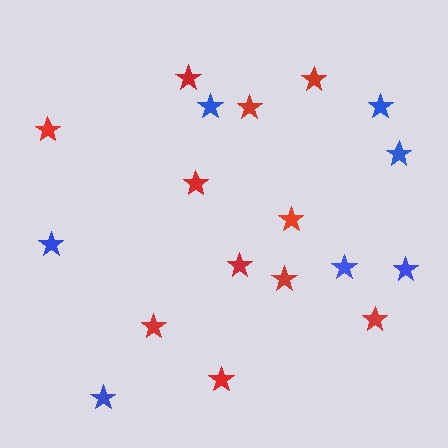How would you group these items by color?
There are 2 groups: one group of blue stars (7) and one group of red stars (11).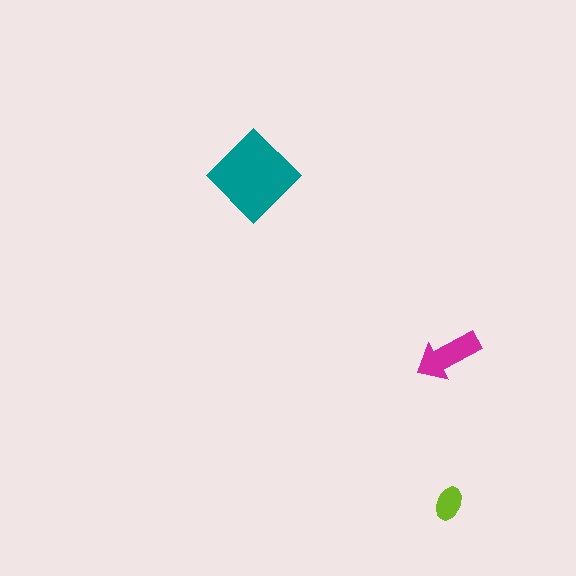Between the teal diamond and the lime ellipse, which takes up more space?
The teal diamond.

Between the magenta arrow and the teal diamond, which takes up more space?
The teal diamond.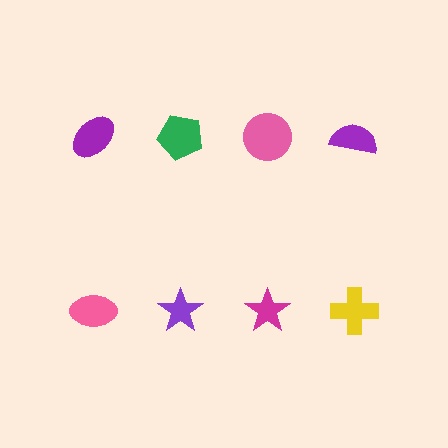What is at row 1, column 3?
A pink circle.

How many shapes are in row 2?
4 shapes.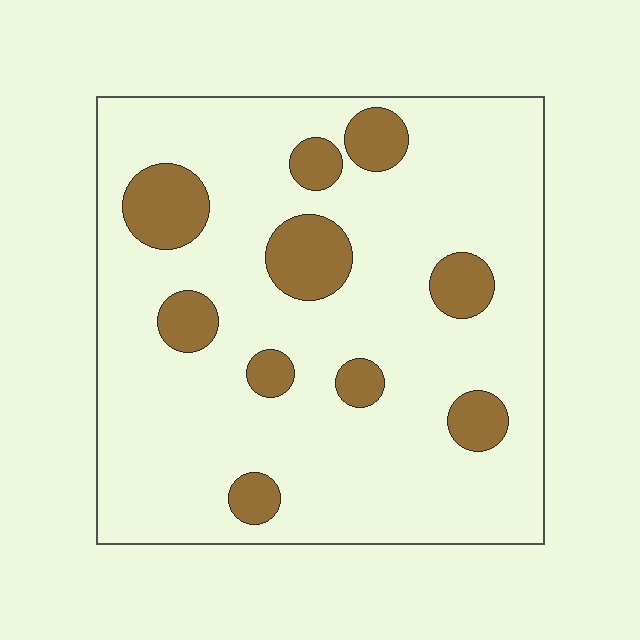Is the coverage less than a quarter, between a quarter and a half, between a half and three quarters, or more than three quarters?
Less than a quarter.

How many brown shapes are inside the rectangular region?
10.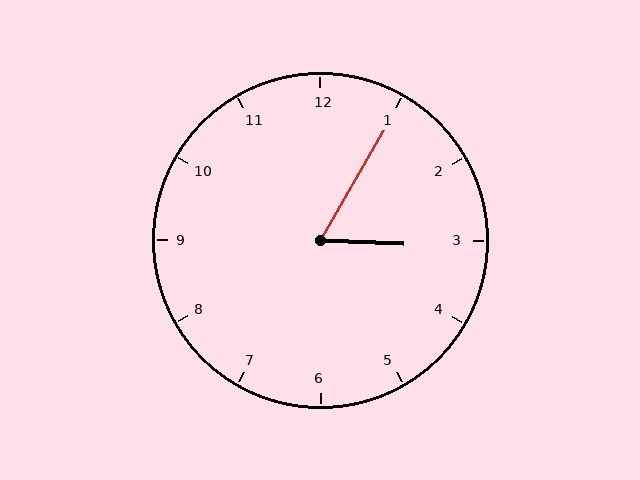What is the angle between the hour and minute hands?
Approximately 62 degrees.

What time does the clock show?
3:05.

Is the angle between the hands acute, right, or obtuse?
It is acute.